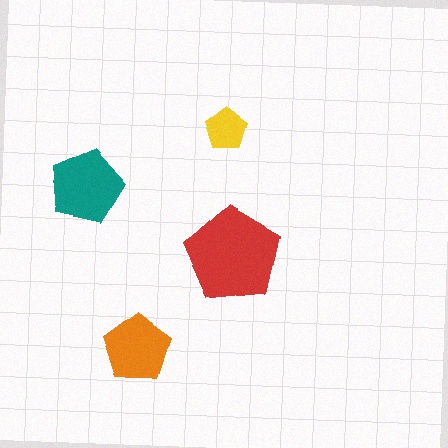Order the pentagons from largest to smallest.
the red one, the teal one, the orange one, the yellow one.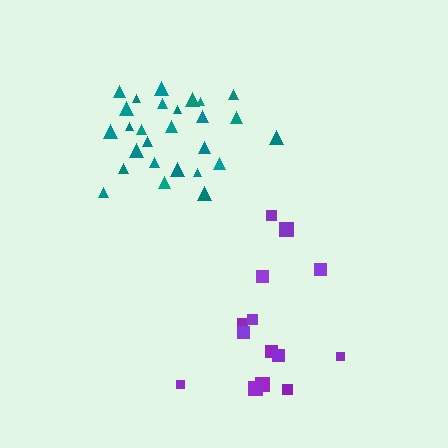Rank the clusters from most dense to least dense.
teal, purple.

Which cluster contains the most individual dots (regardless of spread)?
Teal (27).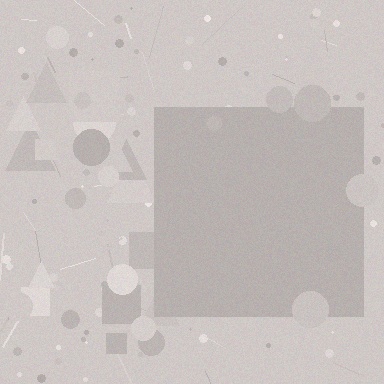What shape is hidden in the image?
A square is hidden in the image.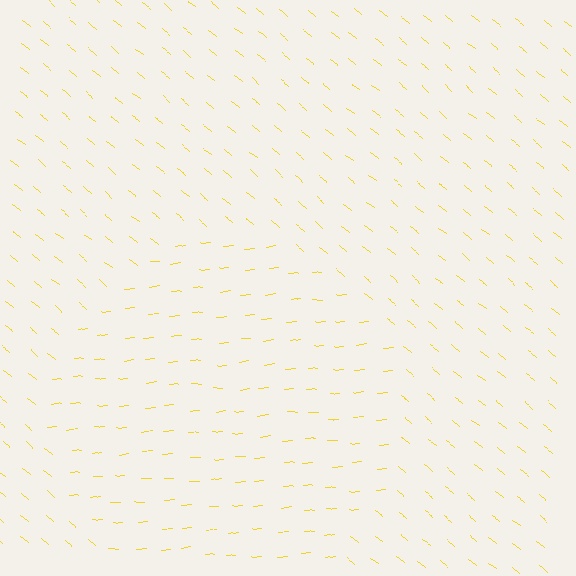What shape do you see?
I see a circle.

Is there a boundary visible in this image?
Yes, there is a texture boundary formed by a change in line orientation.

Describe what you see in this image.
The image is filled with small yellow line segments. A circle region in the image has lines oriented differently from the surrounding lines, creating a visible texture boundary.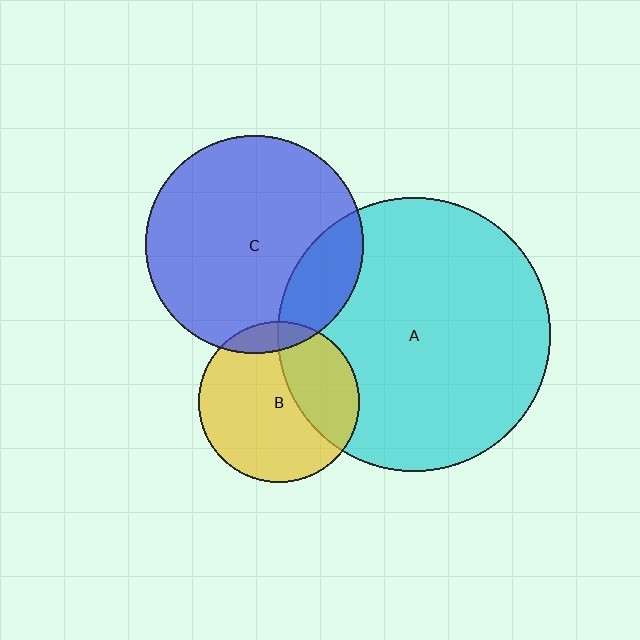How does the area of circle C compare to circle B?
Approximately 1.8 times.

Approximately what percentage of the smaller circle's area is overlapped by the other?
Approximately 10%.